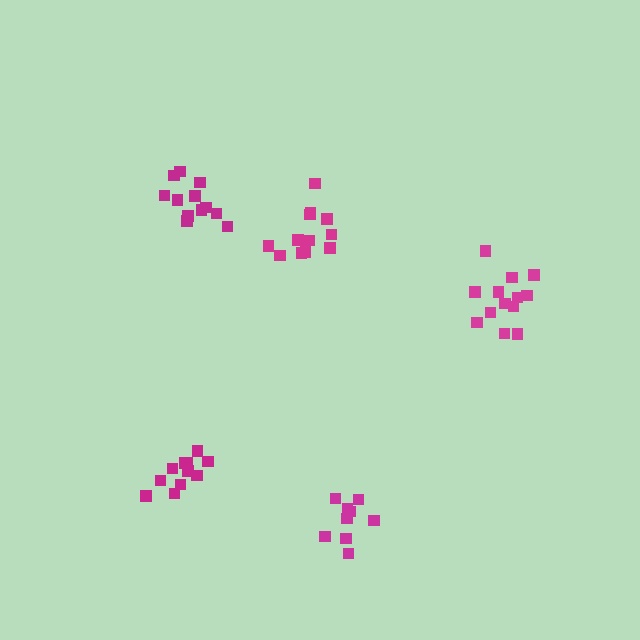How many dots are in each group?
Group 1: 12 dots, Group 2: 12 dots, Group 3: 13 dots, Group 4: 11 dots, Group 5: 9 dots (57 total).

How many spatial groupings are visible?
There are 5 spatial groupings.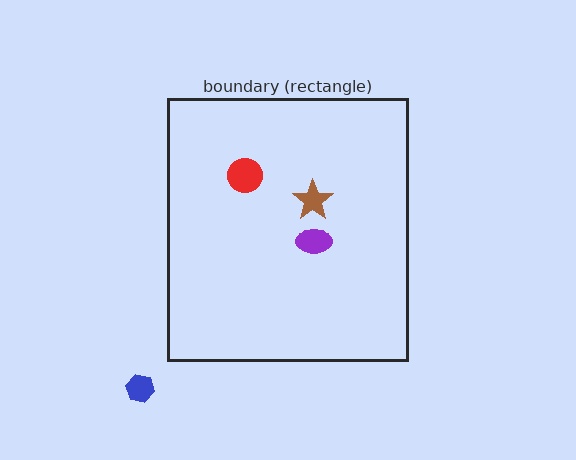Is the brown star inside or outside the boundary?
Inside.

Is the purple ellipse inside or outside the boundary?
Inside.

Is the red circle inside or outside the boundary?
Inside.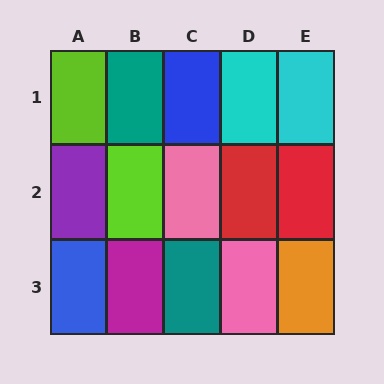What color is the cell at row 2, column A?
Purple.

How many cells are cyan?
2 cells are cyan.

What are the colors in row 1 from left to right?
Lime, teal, blue, cyan, cyan.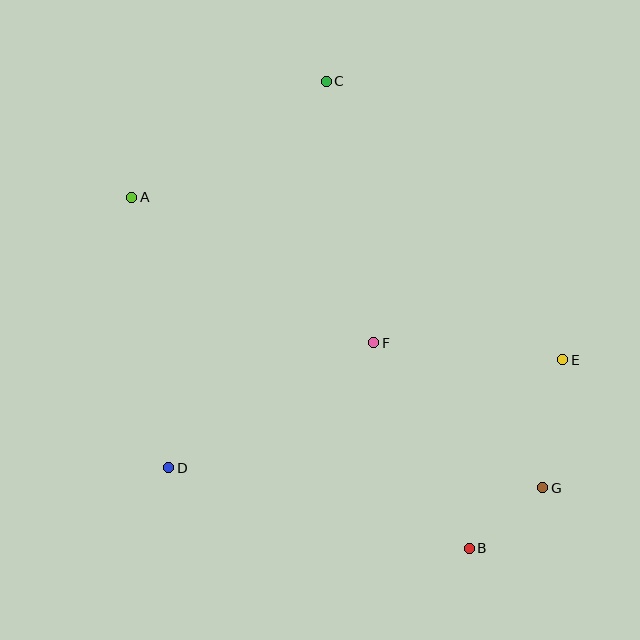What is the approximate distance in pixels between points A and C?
The distance between A and C is approximately 226 pixels.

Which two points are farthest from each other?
Points A and G are farthest from each other.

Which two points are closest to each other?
Points B and G are closest to each other.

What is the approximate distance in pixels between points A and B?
The distance between A and B is approximately 487 pixels.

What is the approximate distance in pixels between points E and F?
The distance between E and F is approximately 190 pixels.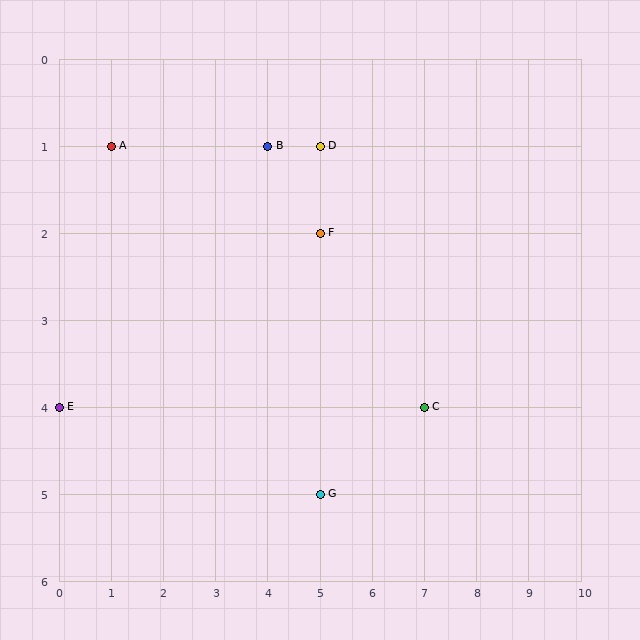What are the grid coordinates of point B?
Point B is at grid coordinates (4, 1).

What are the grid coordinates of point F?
Point F is at grid coordinates (5, 2).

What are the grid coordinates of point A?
Point A is at grid coordinates (1, 1).